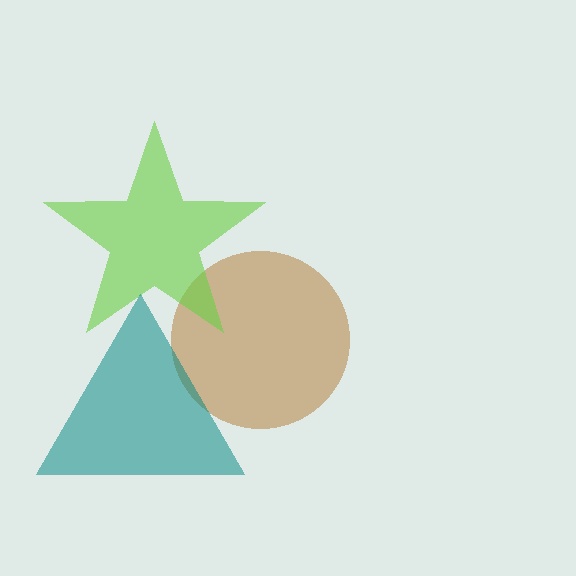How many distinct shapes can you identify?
There are 3 distinct shapes: a brown circle, a lime star, a teal triangle.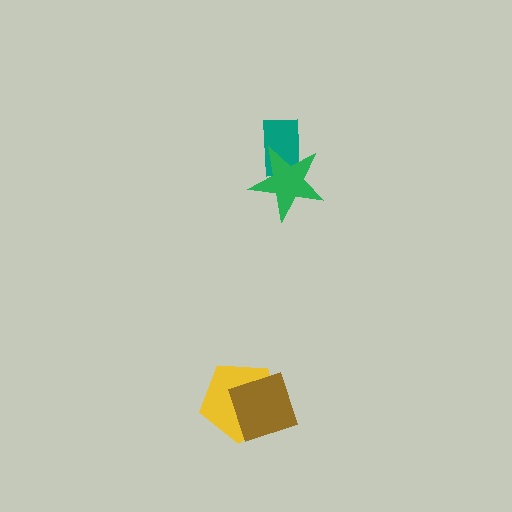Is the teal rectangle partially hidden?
Yes, it is partially covered by another shape.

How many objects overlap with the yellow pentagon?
1 object overlaps with the yellow pentagon.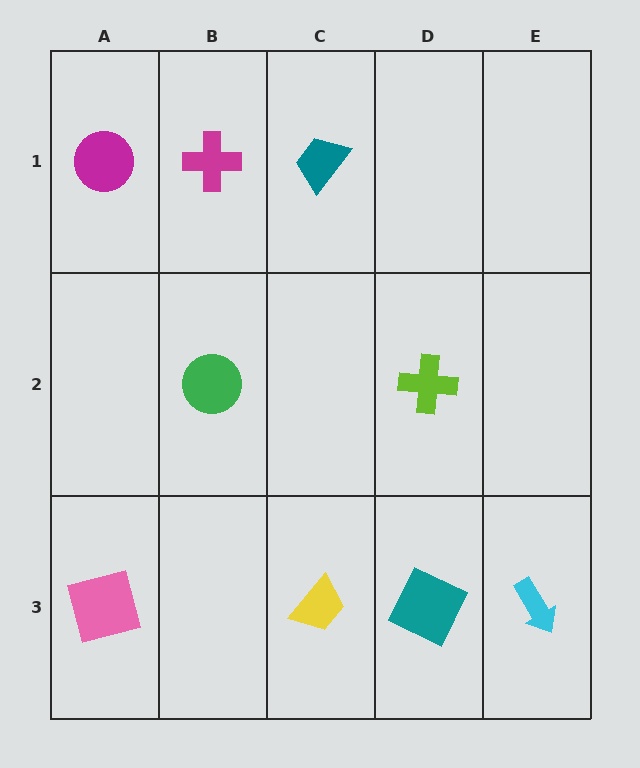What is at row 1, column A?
A magenta circle.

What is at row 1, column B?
A magenta cross.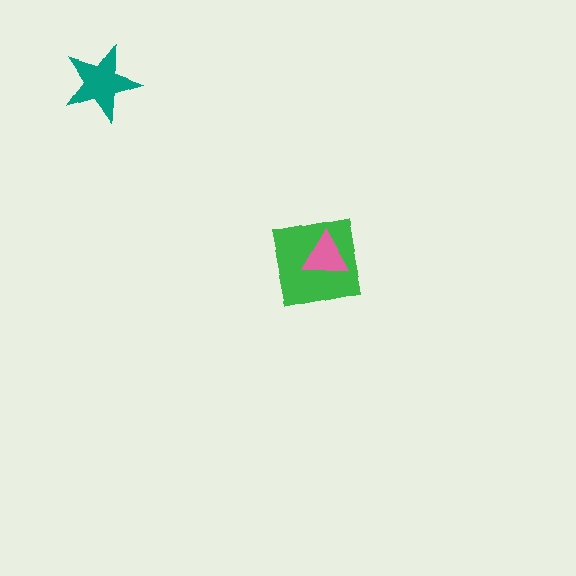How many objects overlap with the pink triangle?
1 object overlaps with the pink triangle.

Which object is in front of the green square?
The pink triangle is in front of the green square.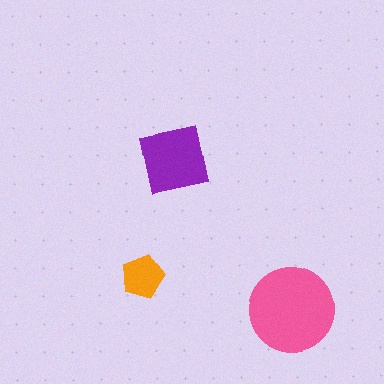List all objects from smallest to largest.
The orange pentagon, the purple square, the pink circle.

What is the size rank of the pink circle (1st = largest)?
1st.